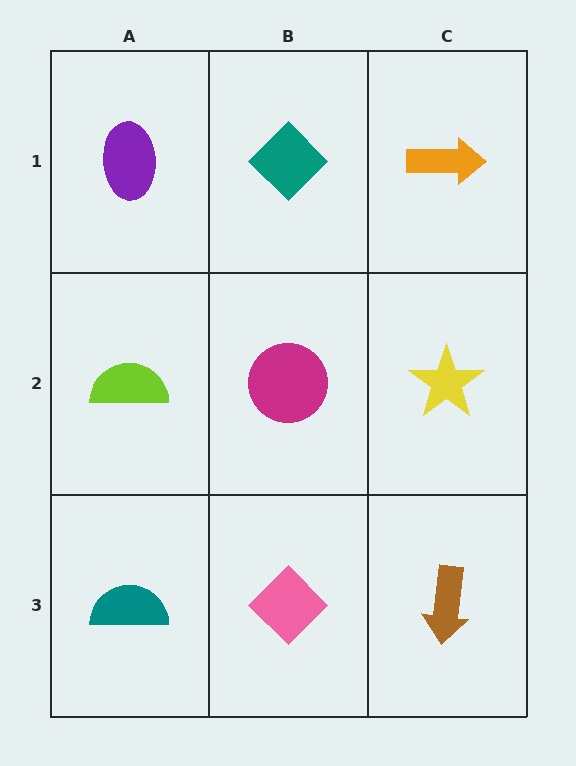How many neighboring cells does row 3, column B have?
3.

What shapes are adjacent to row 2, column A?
A purple ellipse (row 1, column A), a teal semicircle (row 3, column A), a magenta circle (row 2, column B).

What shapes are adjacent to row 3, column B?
A magenta circle (row 2, column B), a teal semicircle (row 3, column A), a brown arrow (row 3, column C).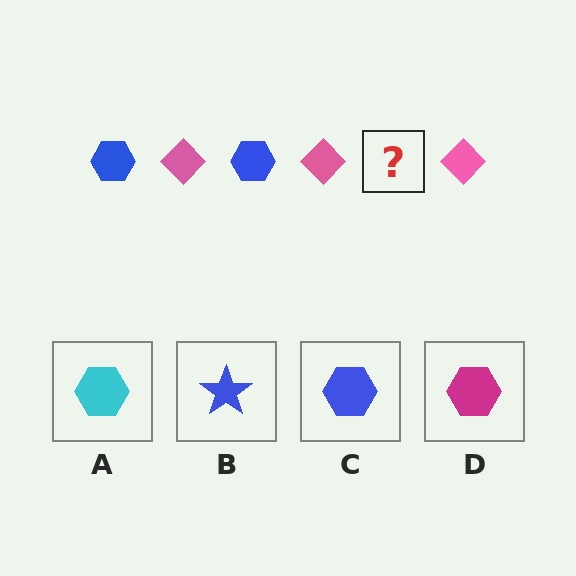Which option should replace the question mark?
Option C.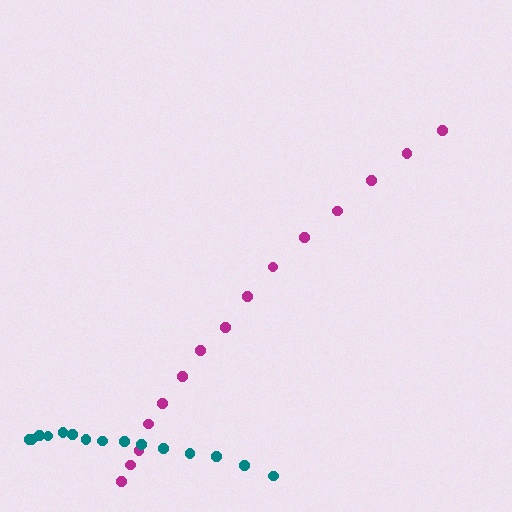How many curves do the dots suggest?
There are 2 distinct paths.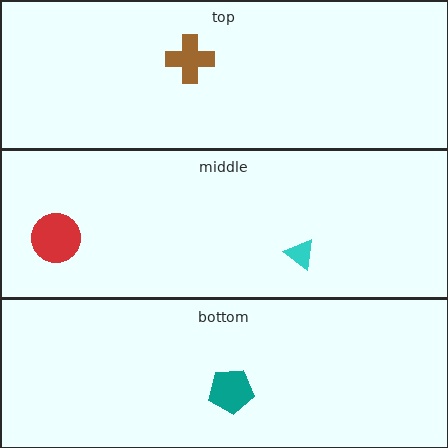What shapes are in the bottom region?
The teal pentagon.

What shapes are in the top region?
The brown cross.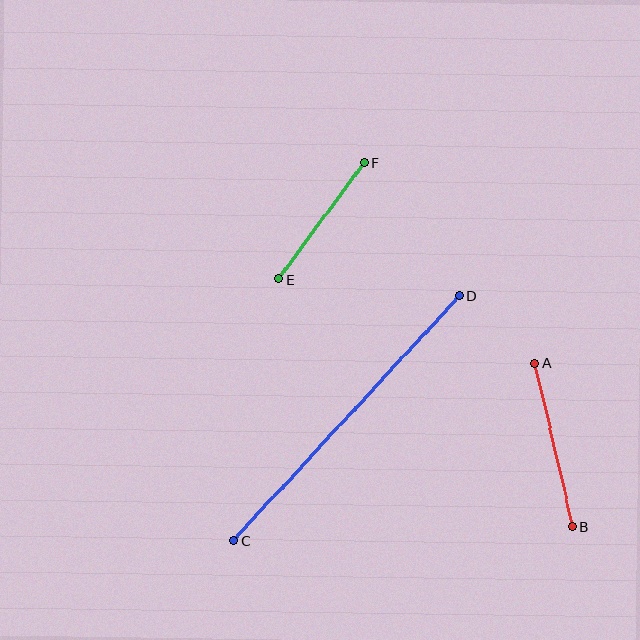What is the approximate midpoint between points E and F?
The midpoint is at approximately (321, 221) pixels.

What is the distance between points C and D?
The distance is approximately 333 pixels.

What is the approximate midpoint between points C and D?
The midpoint is at approximately (347, 418) pixels.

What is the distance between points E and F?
The distance is approximately 145 pixels.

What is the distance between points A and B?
The distance is approximately 167 pixels.